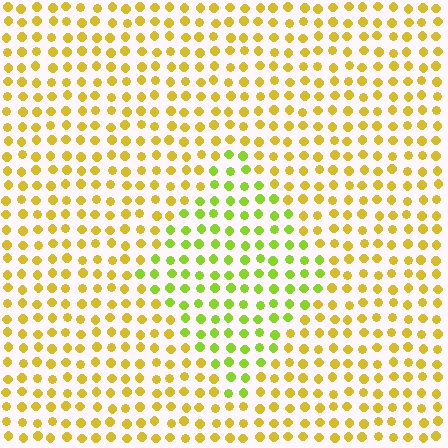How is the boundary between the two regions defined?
The boundary is defined purely by a slight shift in hue (about 37 degrees). Spacing, size, and orientation are identical on both sides.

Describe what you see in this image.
The image is filled with small yellow elements in a uniform arrangement. A diamond-shaped region is visible where the elements are tinted to a slightly different hue, forming a subtle color boundary.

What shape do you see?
I see a diamond.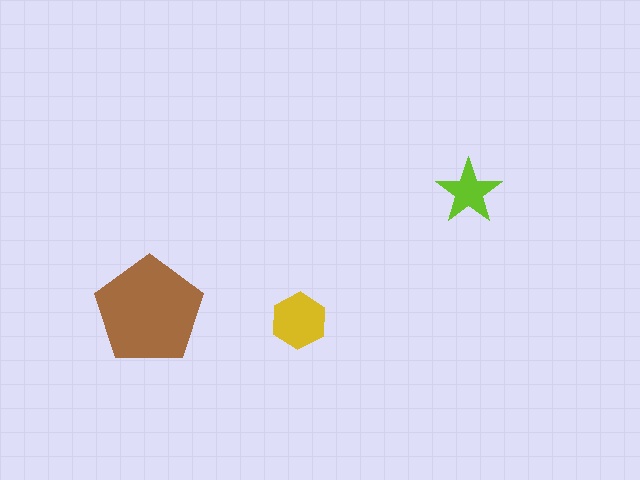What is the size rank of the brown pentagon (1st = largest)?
1st.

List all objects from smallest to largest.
The lime star, the yellow hexagon, the brown pentagon.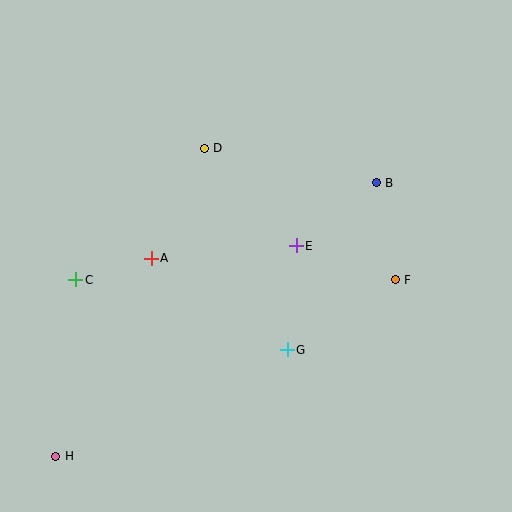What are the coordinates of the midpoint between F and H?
The midpoint between F and H is at (225, 368).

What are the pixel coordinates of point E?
Point E is at (296, 246).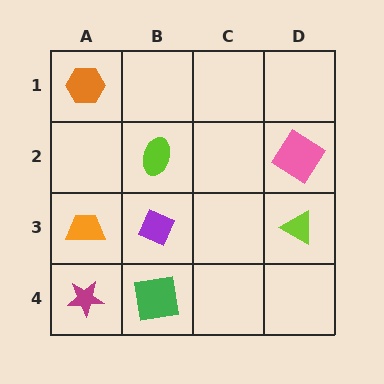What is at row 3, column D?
A lime triangle.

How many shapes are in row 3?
3 shapes.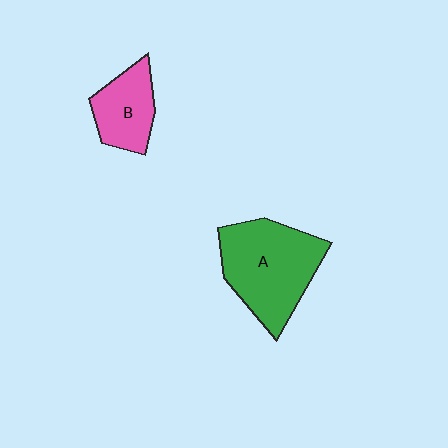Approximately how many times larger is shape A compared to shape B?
Approximately 1.9 times.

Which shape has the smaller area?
Shape B (pink).